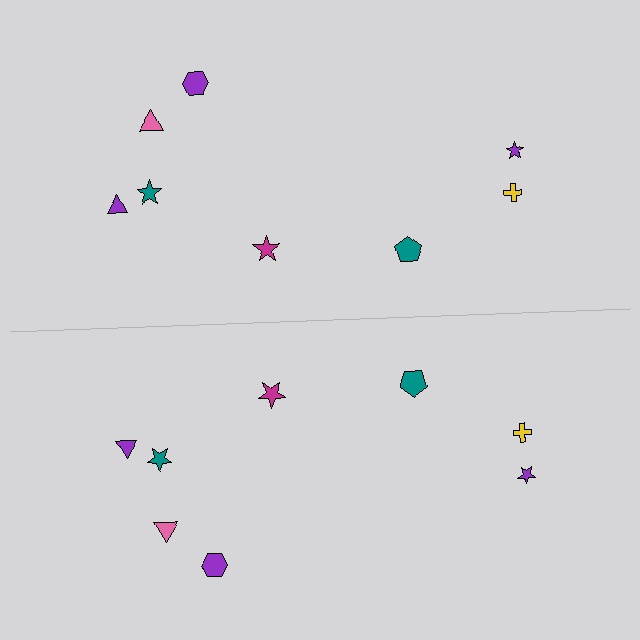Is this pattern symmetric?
Yes, this pattern has bilateral (reflection) symmetry.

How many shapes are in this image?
There are 16 shapes in this image.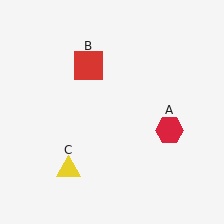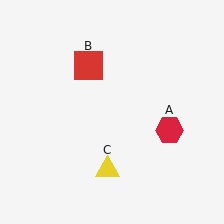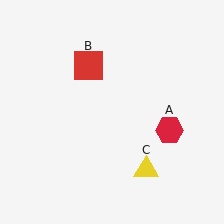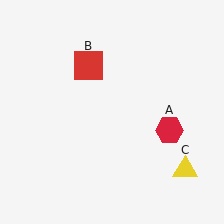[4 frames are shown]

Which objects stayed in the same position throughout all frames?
Red hexagon (object A) and red square (object B) remained stationary.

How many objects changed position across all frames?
1 object changed position: yellow triangle (object C).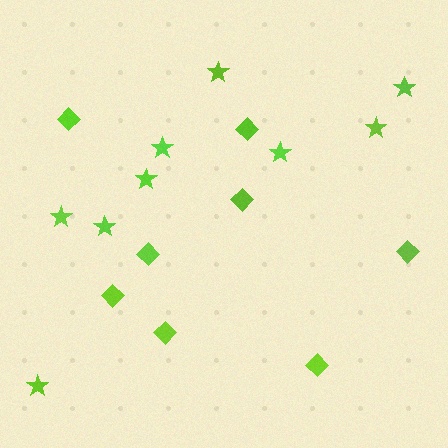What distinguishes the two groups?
There are 2 groups: one group of stars (9) and one group of diamonds (8).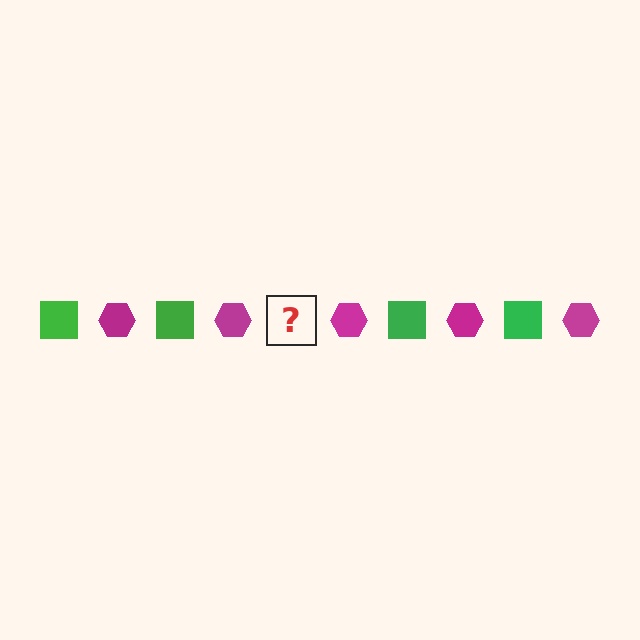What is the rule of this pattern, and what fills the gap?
The rule is that the pattern alternates between green square and magenta hexagon. The gap should be filled with a green square.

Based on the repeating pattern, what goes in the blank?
The blank should be a green square.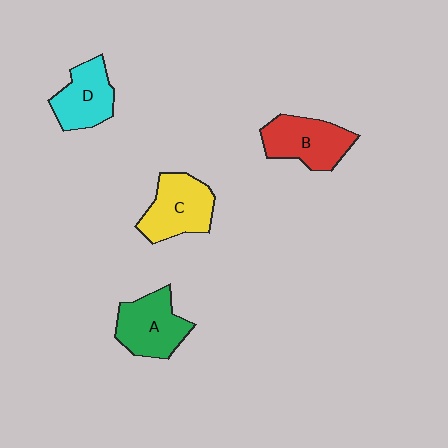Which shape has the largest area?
Shape C (yellow).